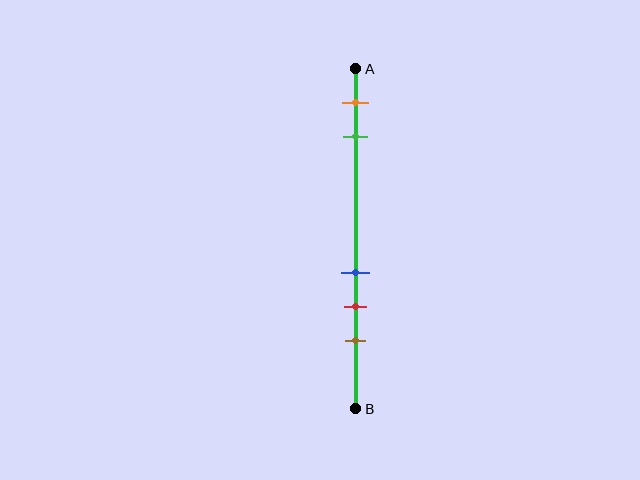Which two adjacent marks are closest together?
The blue and red marks are the closest adjacent pair.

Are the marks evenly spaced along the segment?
No, the marks are not evenly spaced.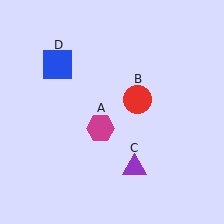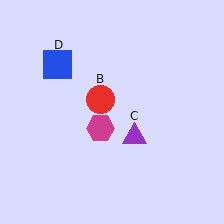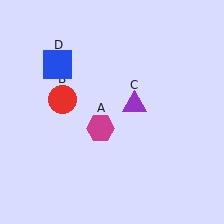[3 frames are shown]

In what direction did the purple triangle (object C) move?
The purple triangle (object C) moved up.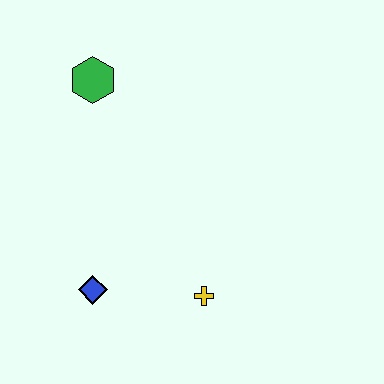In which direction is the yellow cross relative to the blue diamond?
The yellow cross is to the right of the blue diamond.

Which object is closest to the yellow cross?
The blue diamond is closest to the yellow cross.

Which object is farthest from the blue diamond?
The green hexagon is farthest from the blue diamond.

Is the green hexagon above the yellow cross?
Yes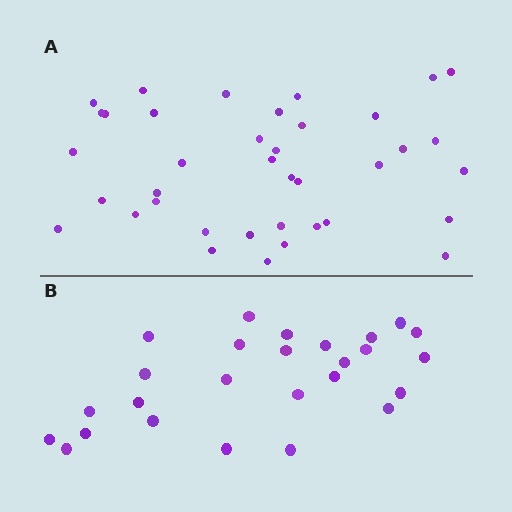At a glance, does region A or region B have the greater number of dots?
Region A (the top region) has more dots.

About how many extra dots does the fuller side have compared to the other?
Region A has roughly 12 or so more dots than region B.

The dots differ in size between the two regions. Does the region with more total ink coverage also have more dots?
No. Region B has more total ink coverage because its dots are larger, but region A actually contains more individual dots. Total area can be misleading — the number of items is what matters here.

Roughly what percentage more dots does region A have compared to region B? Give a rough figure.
About 45% more.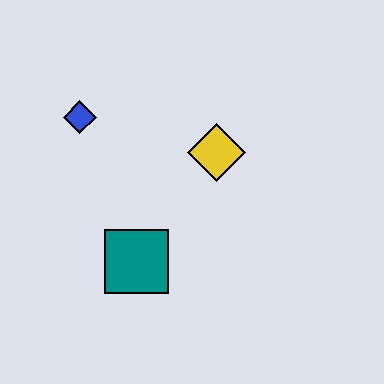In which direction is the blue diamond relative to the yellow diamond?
The blue diamond is to the left of the yellow diamond.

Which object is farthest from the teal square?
The blue diamond is farthest from the teal square.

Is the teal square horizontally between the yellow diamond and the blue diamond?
Yes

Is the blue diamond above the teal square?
Yes